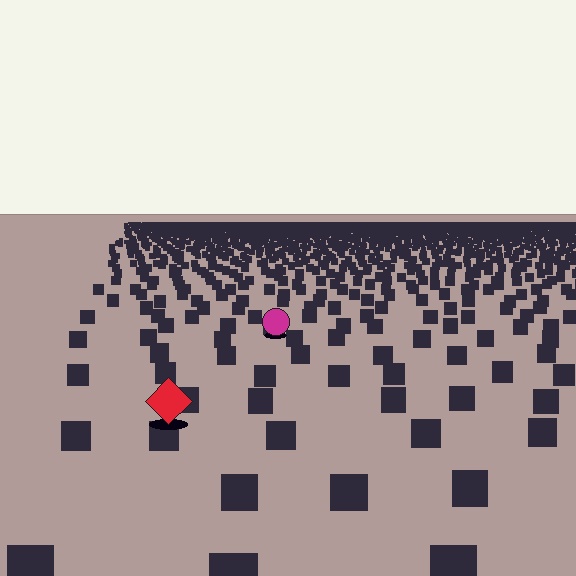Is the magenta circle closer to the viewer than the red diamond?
No. The red diamond is closer — you can tell from the texture gradient: the ground texture is coarser near it.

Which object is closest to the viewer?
The red diamond is closest. The texture marks near it are larger and more spread out.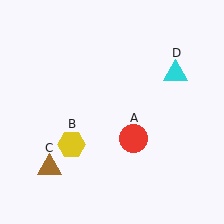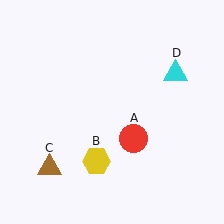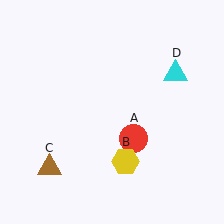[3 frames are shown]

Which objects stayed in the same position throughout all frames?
Red circle (object A) and brown triangle (object C) and cyan triangle (object D) remained stationary.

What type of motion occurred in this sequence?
The yellow hexagon (object B) rotated counterclockwise around the center of the scene.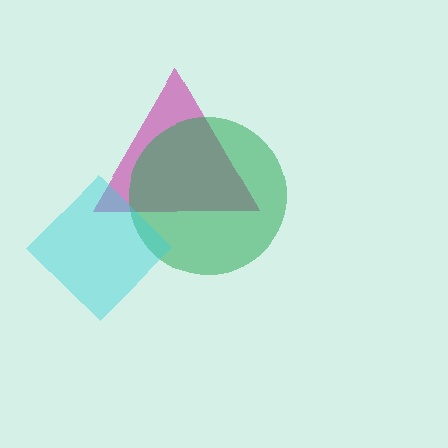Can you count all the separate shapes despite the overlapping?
Yes, there are 3 separate shapes.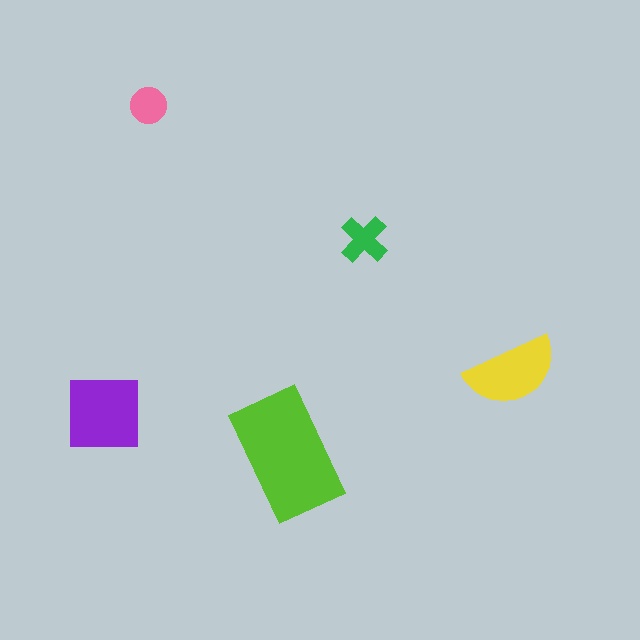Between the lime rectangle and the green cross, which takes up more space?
The lime rectangle.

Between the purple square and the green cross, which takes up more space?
The purple square.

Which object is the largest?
The lime rectangle.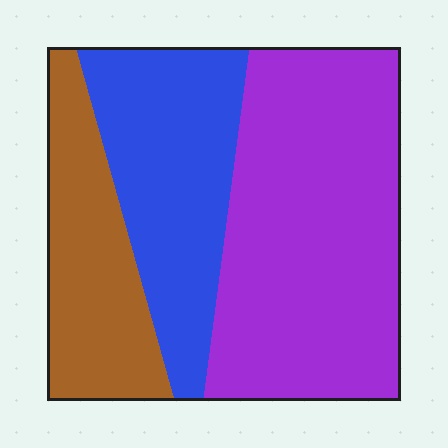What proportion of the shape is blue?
Blue takes up between a quarter and a half of the shape.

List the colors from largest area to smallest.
From largest to smallest: purple, blue, brown.